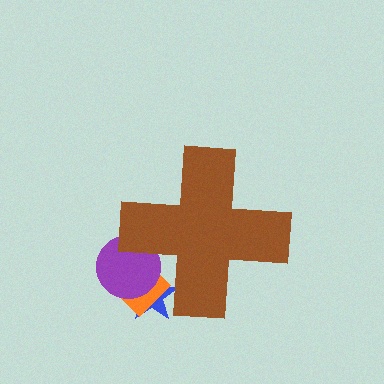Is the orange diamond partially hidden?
Yes, the orange diamond is partially hidden behind the brown cross.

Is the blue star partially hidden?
Yes, the blue star is partially hidden behind the brown cross.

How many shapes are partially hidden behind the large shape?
3 shapes are partially hidden.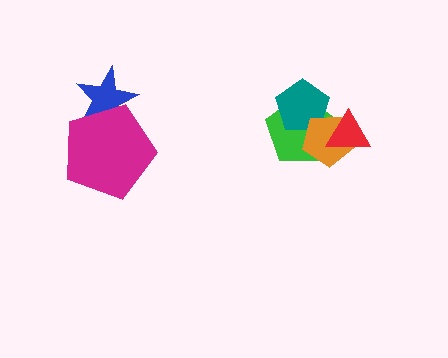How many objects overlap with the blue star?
1 object overlaps with the blue star.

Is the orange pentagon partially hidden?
Yes, it is partially covered by another shape.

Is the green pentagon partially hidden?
Yes, it is partially covered by another shape.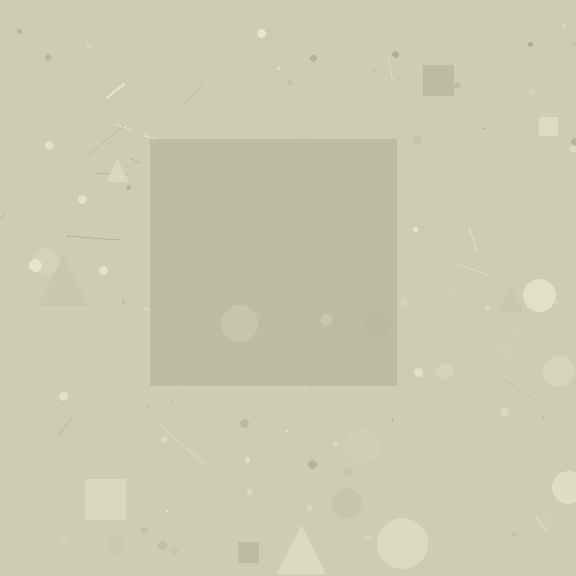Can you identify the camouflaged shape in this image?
The camouflaged shape is a square.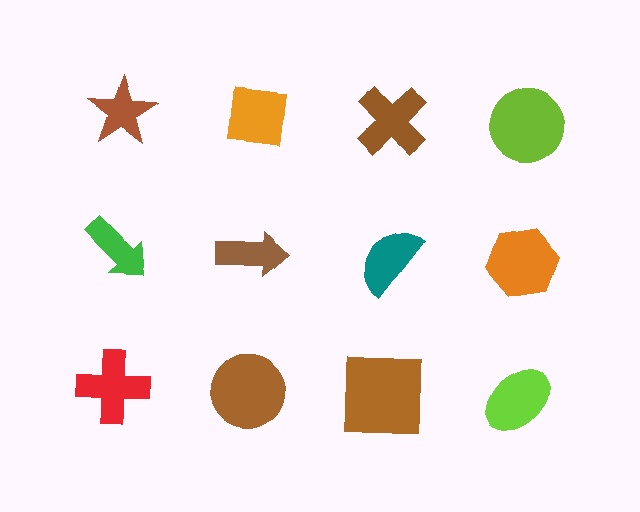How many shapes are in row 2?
4 shapes.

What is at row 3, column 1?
A red cross.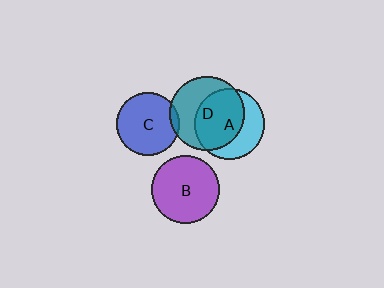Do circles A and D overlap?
Yes.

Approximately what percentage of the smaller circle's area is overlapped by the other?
Approximately 60%.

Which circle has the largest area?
Circle D (teal).